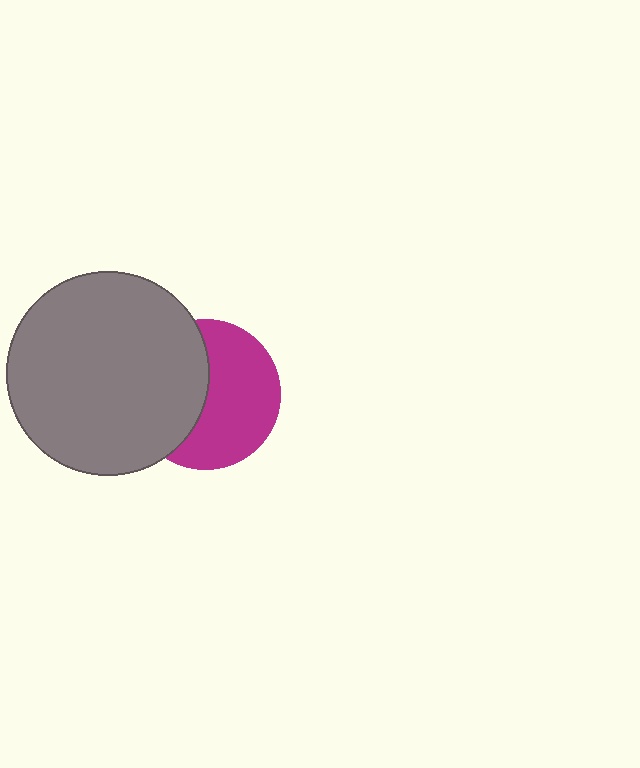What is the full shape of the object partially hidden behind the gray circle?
The partially hidden object is a magenta circle.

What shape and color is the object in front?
The object in front is a gray circle.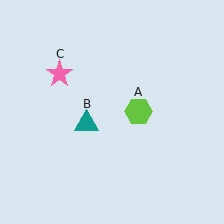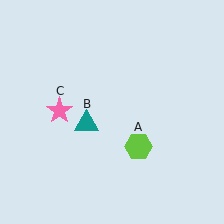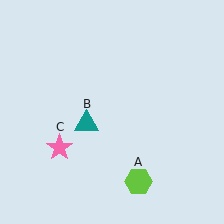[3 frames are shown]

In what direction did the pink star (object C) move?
The pink star (object C) moved down.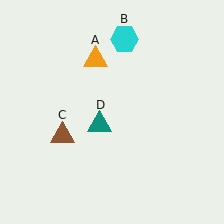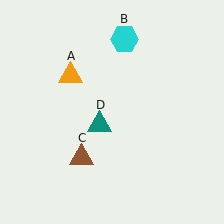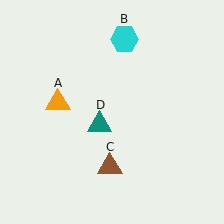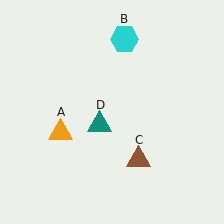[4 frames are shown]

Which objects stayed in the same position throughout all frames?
Cyan hexagon (object B) and teal triangle (object D) remained stationary.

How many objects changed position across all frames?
2 objects changed position: orange triangle (object A), brown triangle (object C).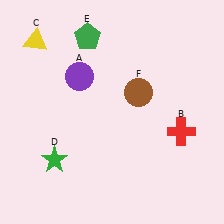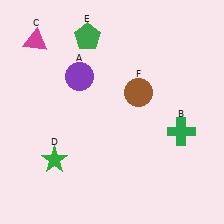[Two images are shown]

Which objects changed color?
B changed from red to green. C changed from yellow to magenta.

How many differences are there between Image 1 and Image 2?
There are 2 differences between the two images.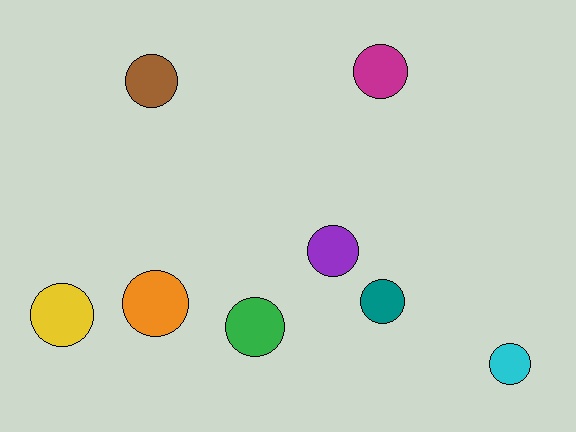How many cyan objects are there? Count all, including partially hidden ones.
There is 1 cyan object.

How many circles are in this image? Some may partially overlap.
There are 8 circles.